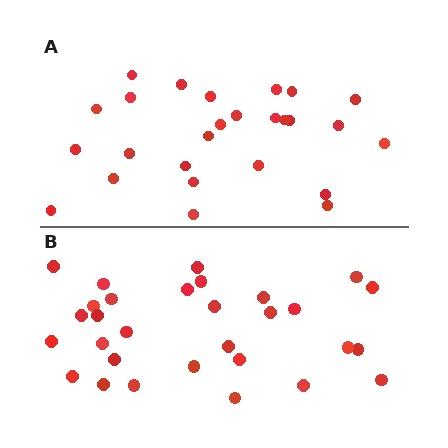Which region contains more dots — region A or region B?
Region B (the bottom region) has more dots.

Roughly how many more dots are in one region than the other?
Region B has about 4 more dots than region A.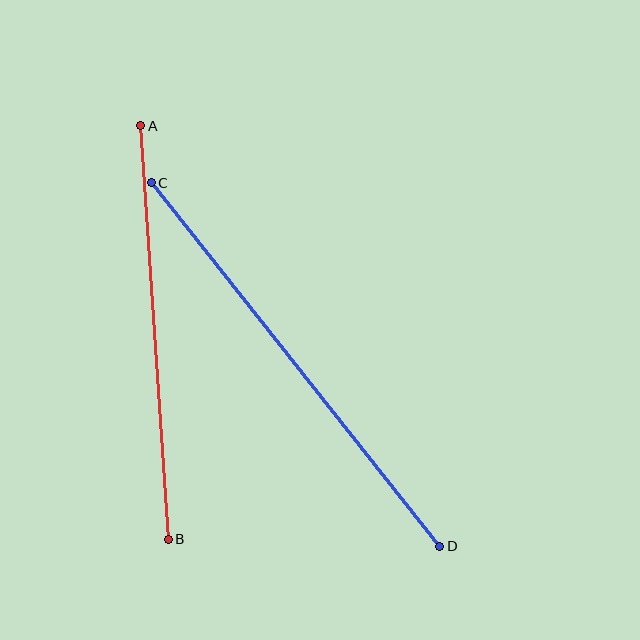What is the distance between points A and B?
The distance is approximately 415 pixels.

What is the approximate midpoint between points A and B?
The midpoint is at approximately (155, 332) pixels.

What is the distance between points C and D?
The distance is approximately 464 pixels.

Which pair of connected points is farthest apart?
Points C and D are farthest apart.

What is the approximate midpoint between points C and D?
The midpoint is at approximately (295, 364) pixels.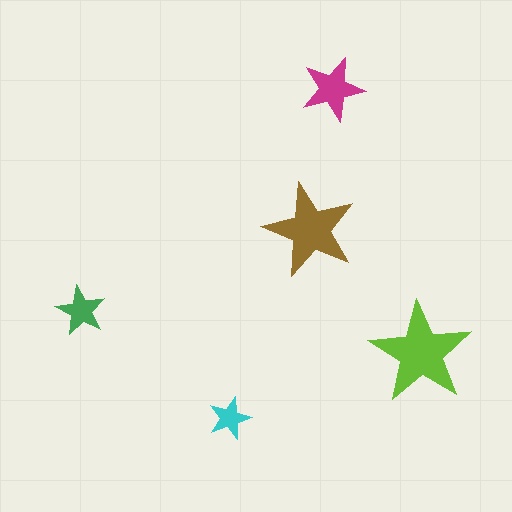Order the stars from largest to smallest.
the lime one, the brown one, the magenta one, the green one, the cyan one.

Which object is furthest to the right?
The lime star is rightmost.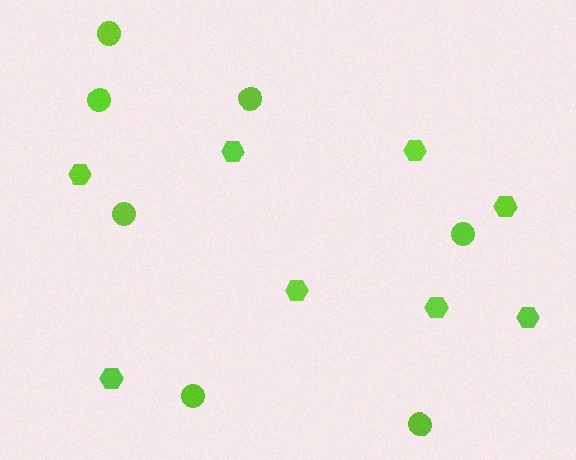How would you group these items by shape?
There are 2 groups: one group of hexagons (8) and one group of circles (7).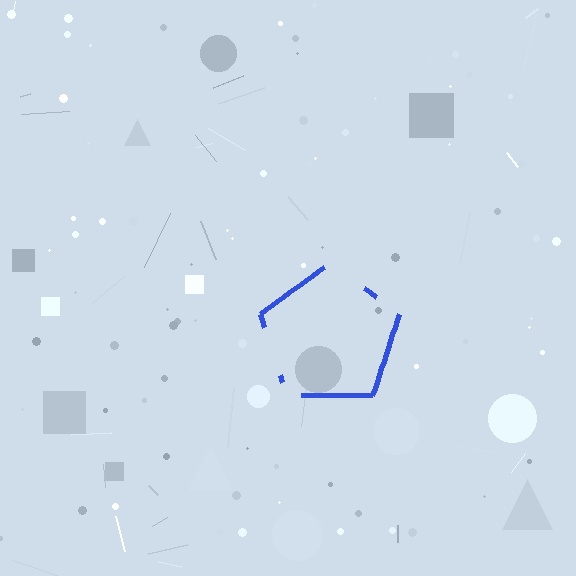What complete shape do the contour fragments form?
The contour fragments form a pentagon.